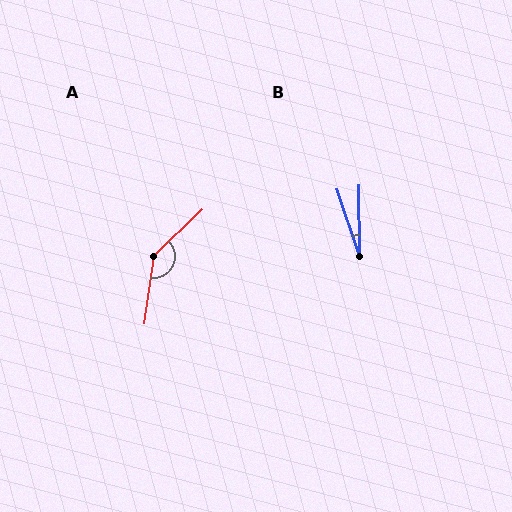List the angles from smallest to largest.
B (18°), A (142°).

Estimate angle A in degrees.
Approximately 142 degrees.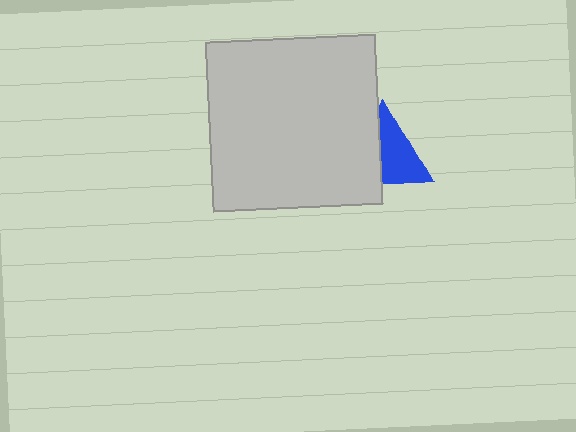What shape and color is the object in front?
The object in front is a light gray square.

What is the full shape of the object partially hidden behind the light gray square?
The partially hidden object is a blue triangle.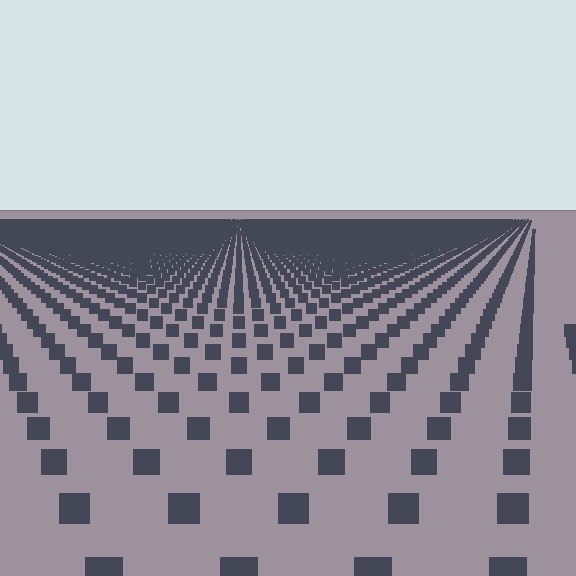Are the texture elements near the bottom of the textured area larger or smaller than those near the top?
Larger. Near the bottom, elements are closer to the viewer and appear at a bigger on-screen size.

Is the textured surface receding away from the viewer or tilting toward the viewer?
The surface is receding away from the viewer. Texture elements get smaller and denser toward the top.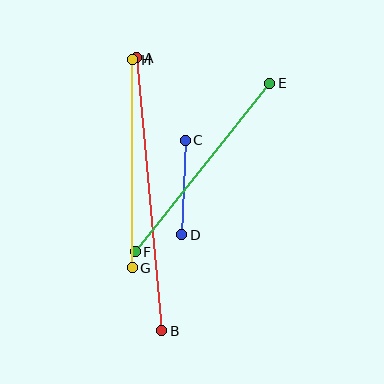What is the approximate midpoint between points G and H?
The midpoint is at approximately (132, 164) pixels.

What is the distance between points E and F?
The distance is approximately 216 pixels.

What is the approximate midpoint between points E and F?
The midpoint is at approximately (202, 168) pixels.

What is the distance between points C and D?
The distance is approximately 94 pixels.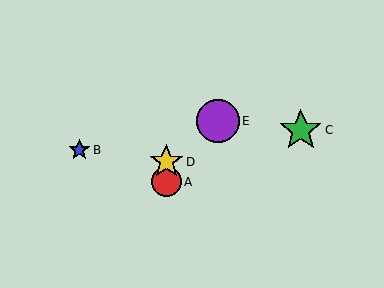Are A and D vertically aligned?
Yes, both are at x≈166.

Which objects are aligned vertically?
Objects A, D are aligned vertically.